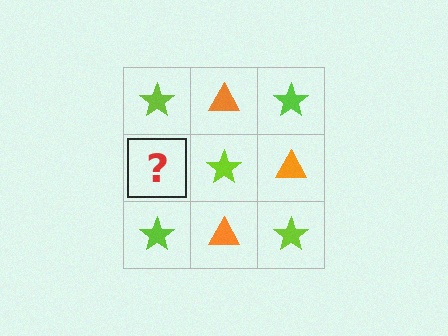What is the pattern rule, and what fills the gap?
The rule is that it alternates lime star and orange triangle in a checkerboard pattern. The gap should be filled with an orange triangle.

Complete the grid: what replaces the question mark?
The question mark should be replaced with an orange triangle.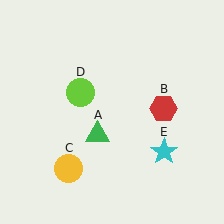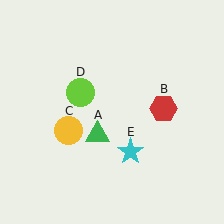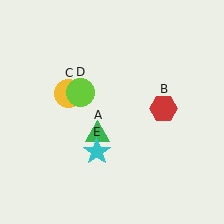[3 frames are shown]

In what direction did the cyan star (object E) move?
The cyan star (object E) moved left.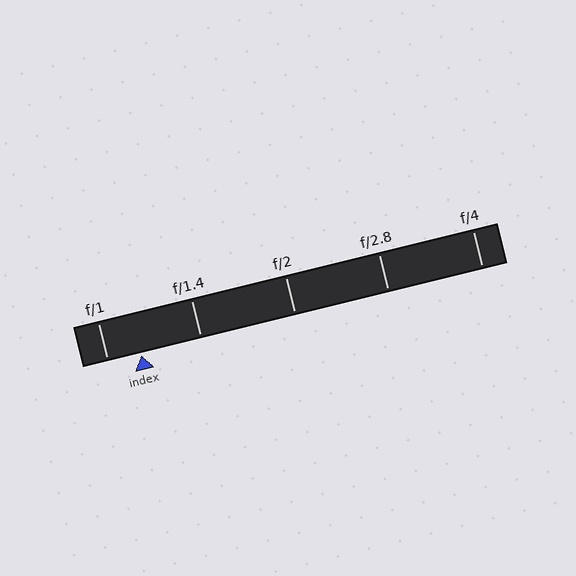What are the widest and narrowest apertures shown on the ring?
The widest aperture shown is f/1 and the narrowest is f/4.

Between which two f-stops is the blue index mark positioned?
The index mark is between f/1 and f/1.4.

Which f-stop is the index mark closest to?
The index mark is closest to f/1.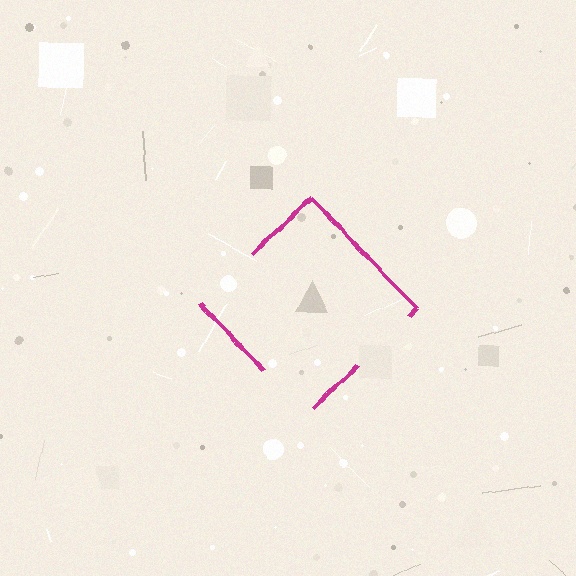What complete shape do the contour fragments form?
The contour fragments form a diamond.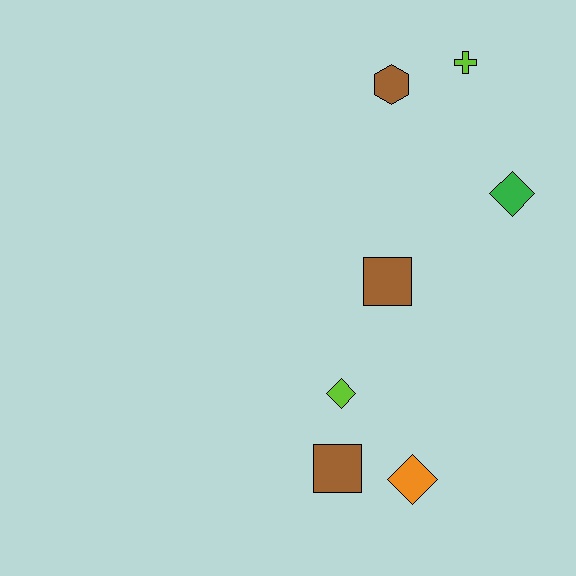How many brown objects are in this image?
There are 3 brown objects.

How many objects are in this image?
There are 7 objects.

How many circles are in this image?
There are no circles.